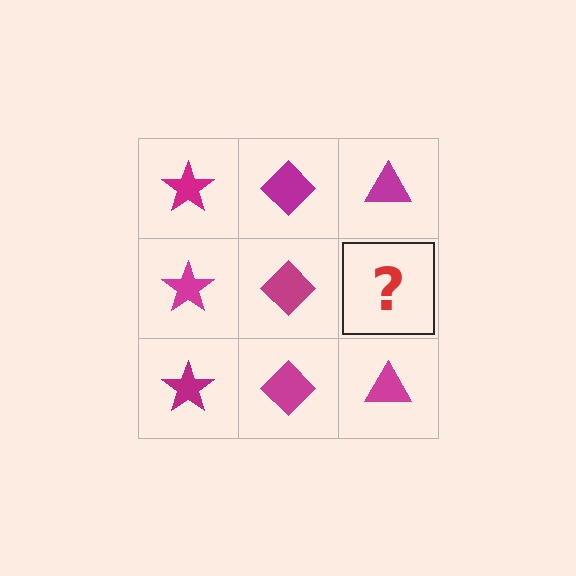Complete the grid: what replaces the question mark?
The question mark should be replaced with a magenta triangle.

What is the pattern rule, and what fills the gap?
The rule is that each column has a consistent shape. The gap should be filled with a magenta triangle.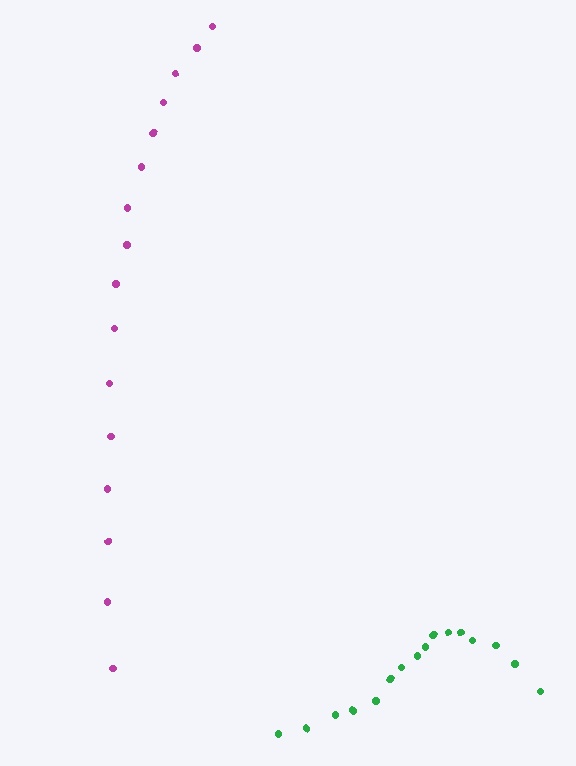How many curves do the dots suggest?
There are 2 distinct paths.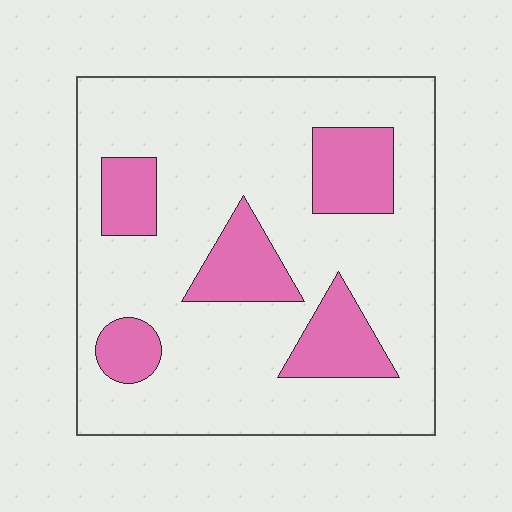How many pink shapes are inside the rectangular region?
5.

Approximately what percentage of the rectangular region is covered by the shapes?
Approximately 20%.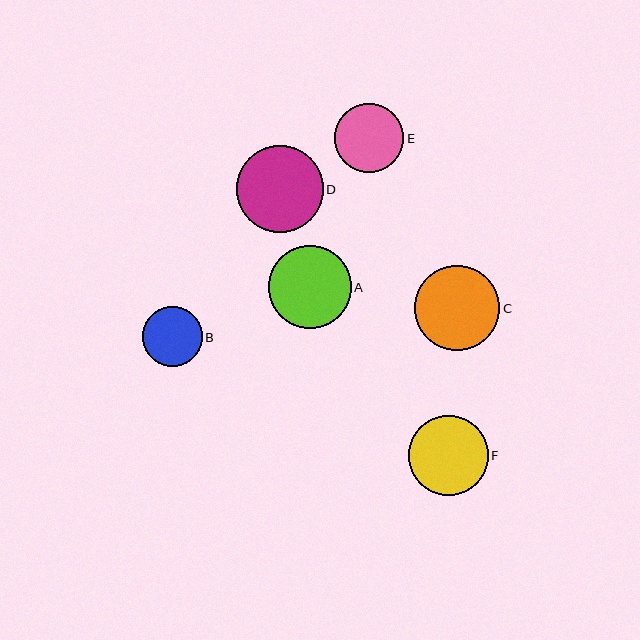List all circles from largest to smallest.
From largest to smallest: D, C, A, F, E, B.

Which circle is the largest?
Circle D is the largest with a size of approximately 86 pixels.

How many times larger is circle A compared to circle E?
Circle A is approximately 1.2 times the size of circle E.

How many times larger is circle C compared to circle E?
Circle C is approximately 1.2 times the size of circle E.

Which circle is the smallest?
Circle B is the smallest with a size of approximately 60 pixels.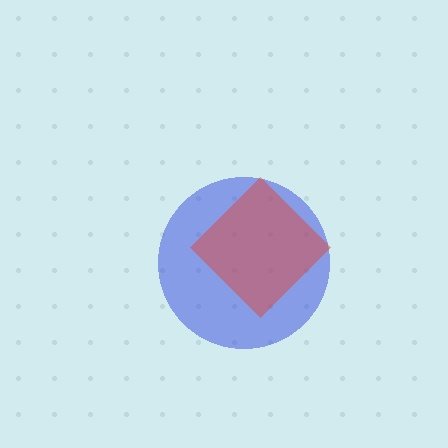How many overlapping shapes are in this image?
There are 2 overlapping shapes in the image.